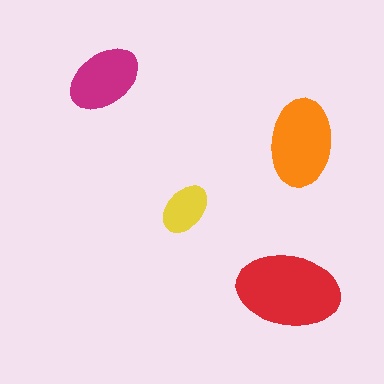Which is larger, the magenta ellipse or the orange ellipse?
The orange one.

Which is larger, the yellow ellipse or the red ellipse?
The red one.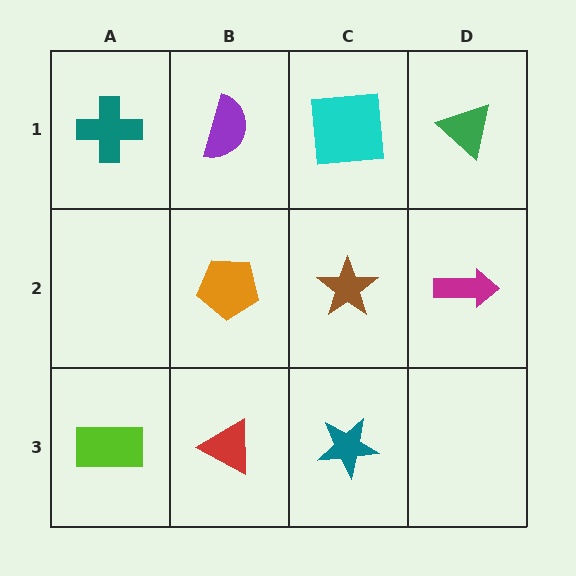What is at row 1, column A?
A teal cross.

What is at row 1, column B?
A purple semicircle.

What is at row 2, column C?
A brown star.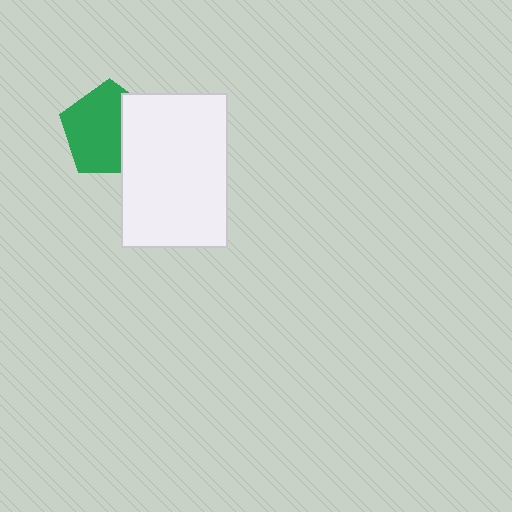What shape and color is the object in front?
The object in front is a white rectangle.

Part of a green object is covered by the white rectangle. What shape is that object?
It is a pentagon.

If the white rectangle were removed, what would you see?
You would see the complete green pentagon.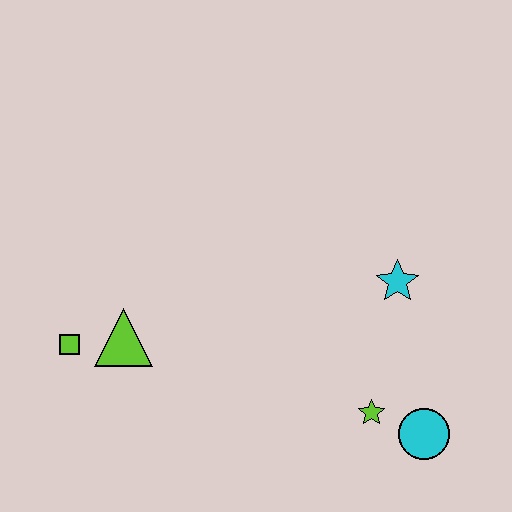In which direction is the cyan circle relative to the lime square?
The cyan circle is to the right of the lime square.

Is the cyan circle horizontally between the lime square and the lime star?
No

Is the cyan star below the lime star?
No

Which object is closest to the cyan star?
The lime star is closest to the cyan star.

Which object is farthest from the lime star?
The lime square is farthest from the lime star.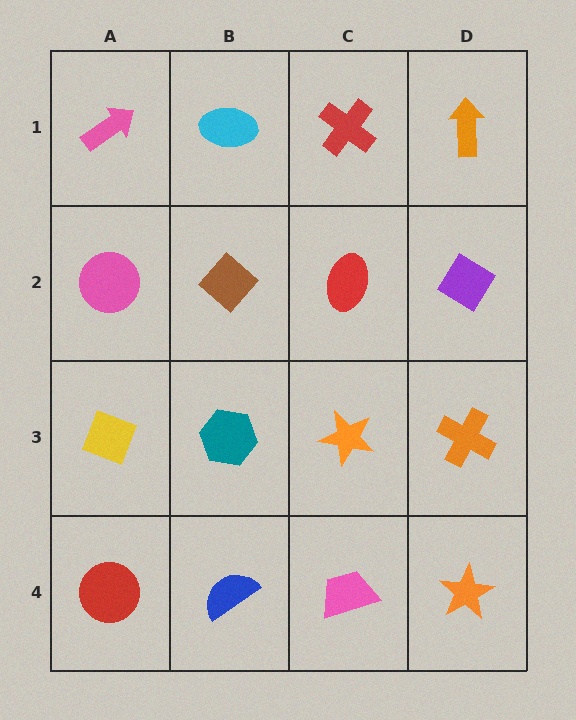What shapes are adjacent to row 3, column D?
A purple diamond (row 2, column D), an orange star (row 4, column D), an orange star (row 3, column C).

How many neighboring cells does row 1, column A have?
2.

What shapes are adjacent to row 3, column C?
A red ellipse (row 2, column C), a pink trapezoid (row 4, column C), a teal hexagon (row 3, column B), an orange cross (row 3, column D).